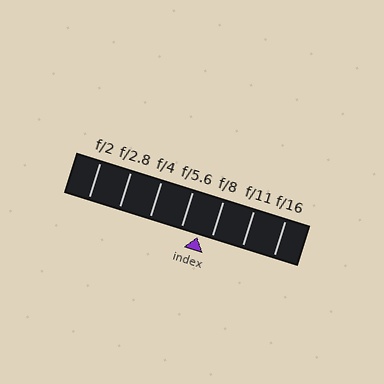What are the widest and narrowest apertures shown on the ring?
The widest aperture shown is f/2 and the narrowest is f/16.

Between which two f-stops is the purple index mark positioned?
The index mark is between f/5.6 and f/8.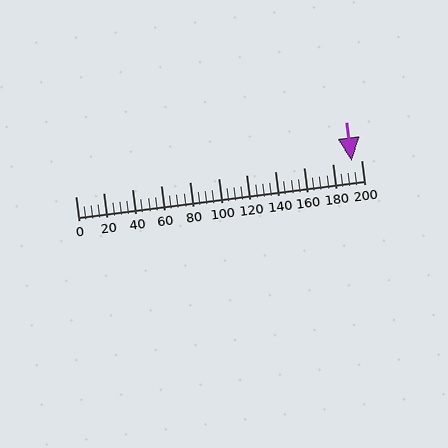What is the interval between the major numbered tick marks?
The major tick marks are spaced 20 units apart.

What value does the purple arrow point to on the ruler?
The purple arrow points to approximately 194.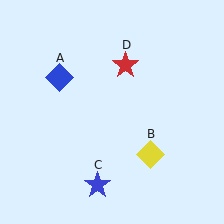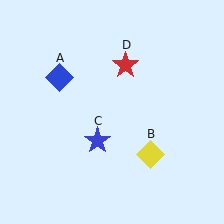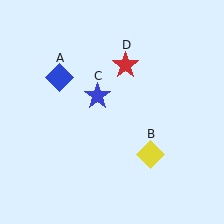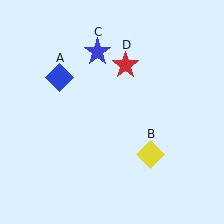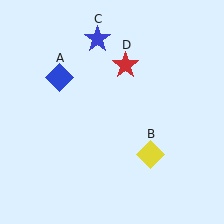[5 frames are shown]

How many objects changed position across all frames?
1 object changed position: blue star (object C).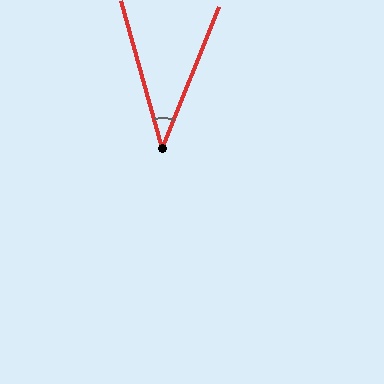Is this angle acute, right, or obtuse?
It is acute.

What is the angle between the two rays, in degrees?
Approximately 38 degrees.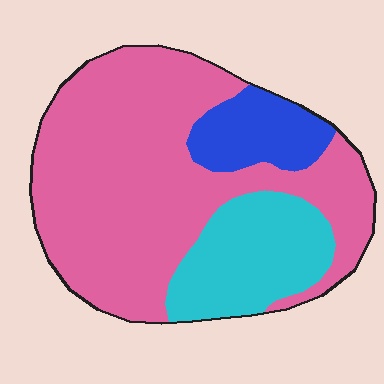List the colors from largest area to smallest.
From largest to smallest: pink, cyan, blue.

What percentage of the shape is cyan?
Cyan takes up less than a quarter of the shape.